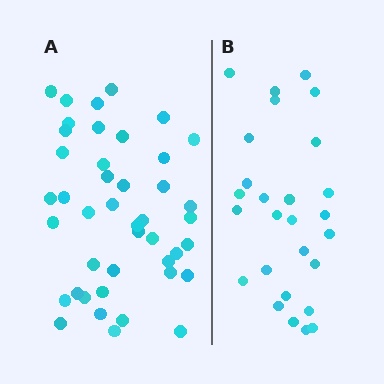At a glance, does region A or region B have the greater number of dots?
Region A (the left region) has more dots.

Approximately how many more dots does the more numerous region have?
Region A has approximately 15 more dots than region B.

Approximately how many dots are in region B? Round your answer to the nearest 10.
About 30 dots. (The exact count is 27, which rounds to 30.)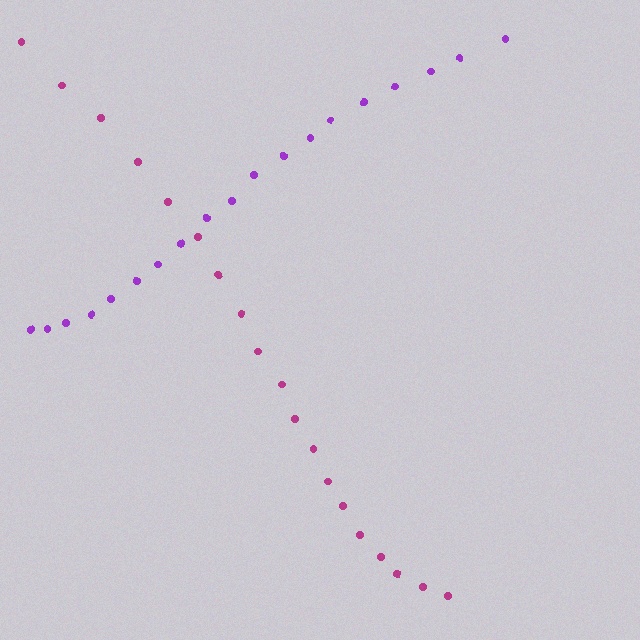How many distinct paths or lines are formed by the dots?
There are 2 distinct paths.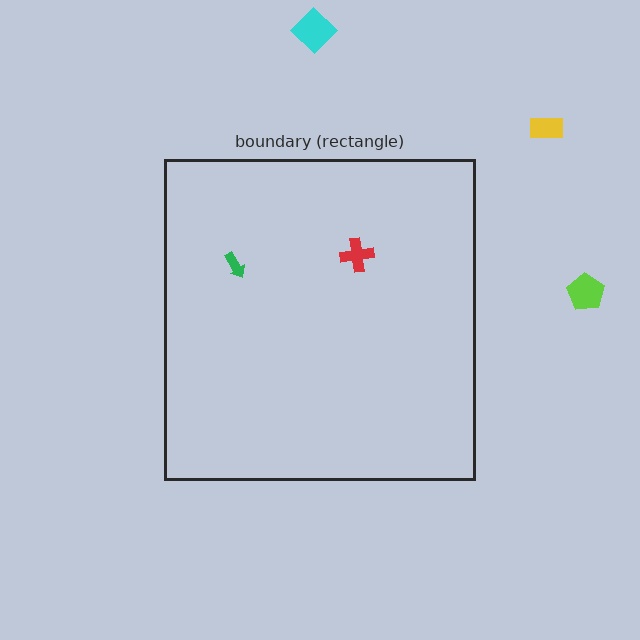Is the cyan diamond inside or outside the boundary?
Outside.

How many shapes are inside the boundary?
2 inside, 3 outside.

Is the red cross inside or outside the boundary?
Inside.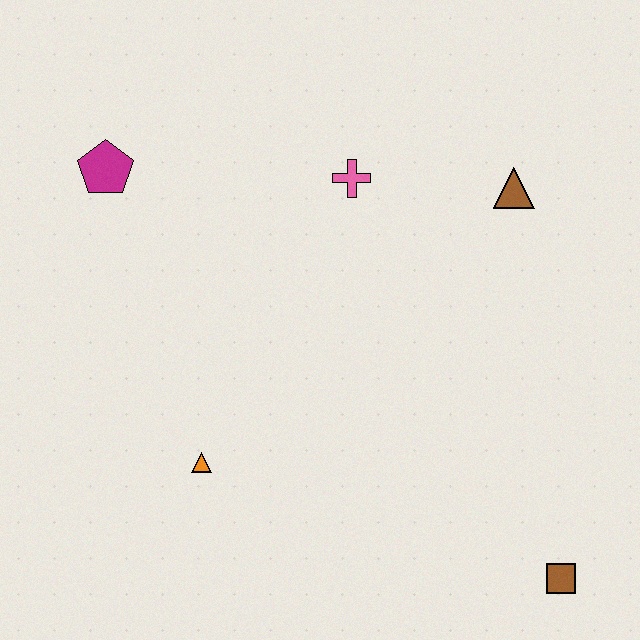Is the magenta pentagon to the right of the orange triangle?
No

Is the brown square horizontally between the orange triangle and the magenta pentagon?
No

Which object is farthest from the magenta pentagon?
The brown square is farthest from the magenta pentagon.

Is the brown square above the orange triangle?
No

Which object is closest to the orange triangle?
The magenta pentagon is closest to the orange triangle.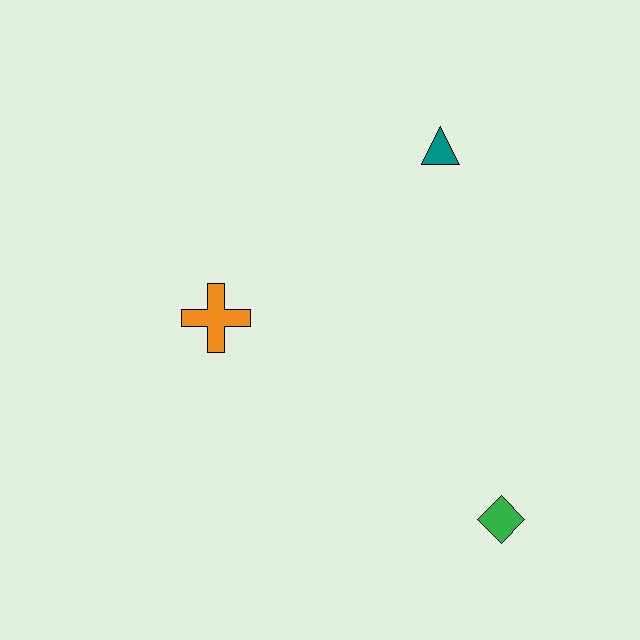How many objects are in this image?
There are 3 objects.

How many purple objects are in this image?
There are no purple objects.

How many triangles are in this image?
There is 1 triangle.